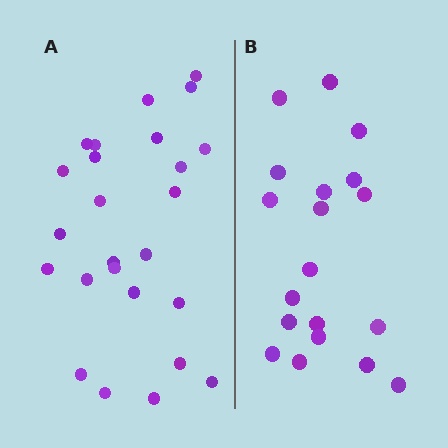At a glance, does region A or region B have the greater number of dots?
Region A (the left region) has more dots.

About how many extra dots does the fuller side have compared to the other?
Region A has about 6 more dots than region B.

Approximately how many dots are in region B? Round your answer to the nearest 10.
About 20 dots. (The exact count is 19, which rounds to 20.)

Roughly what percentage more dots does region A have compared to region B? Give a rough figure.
About 30% more.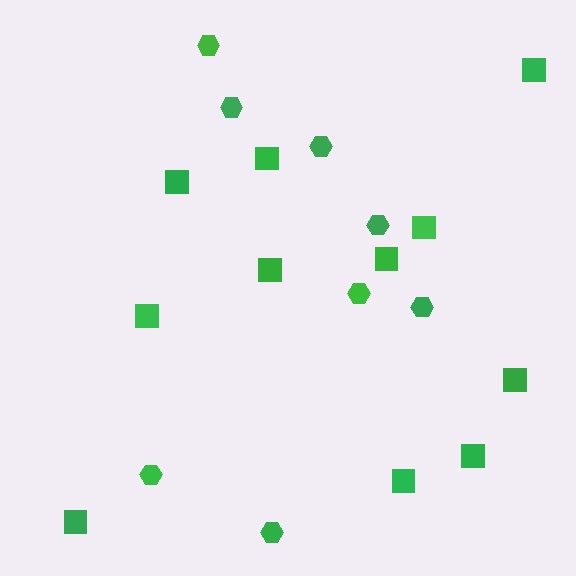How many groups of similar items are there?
There are 2 groups: one group of hexagons (8) and one group of squares (11).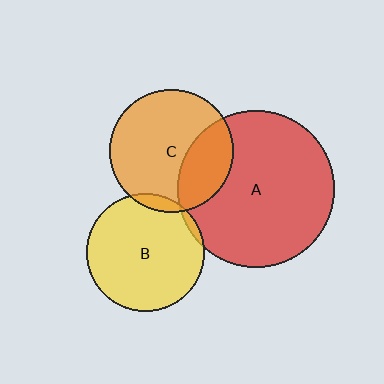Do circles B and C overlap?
Yes.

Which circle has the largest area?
Circle A (red).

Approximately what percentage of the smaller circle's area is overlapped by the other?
Approximately 5%.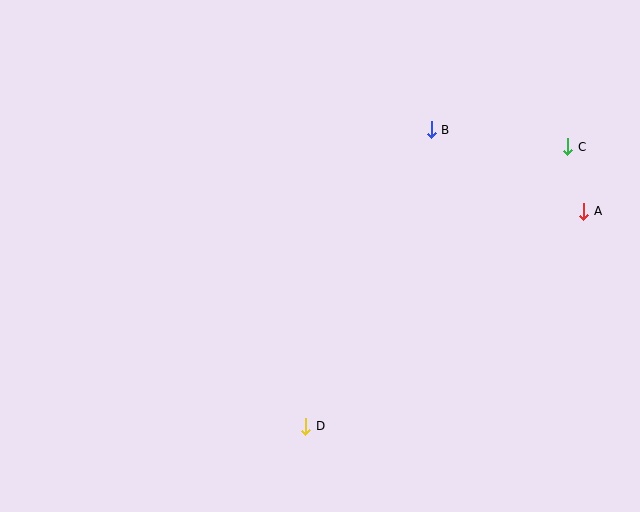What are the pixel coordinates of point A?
Point A is at (584, 211).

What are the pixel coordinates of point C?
Point C is at (568, 147).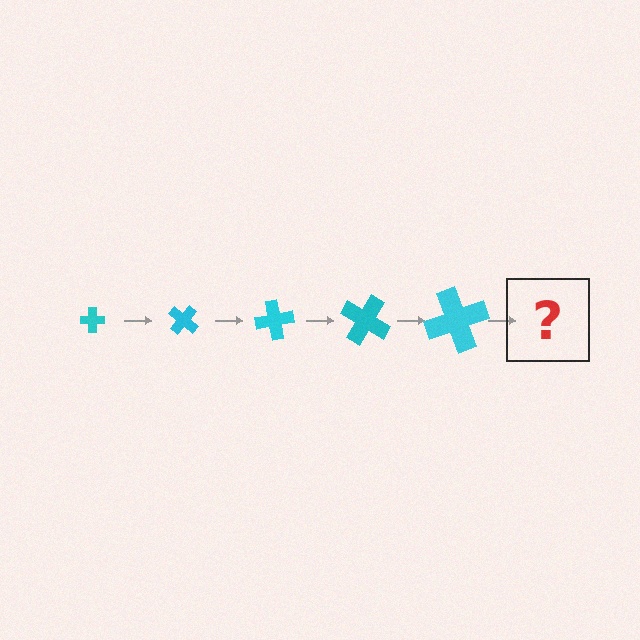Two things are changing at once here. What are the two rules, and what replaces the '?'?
The two rules are that the cross grows larger each step and it rotates 40 degrees each step. The '?' should be a cross, larger than the previous one and rotated 200 degrees from the start.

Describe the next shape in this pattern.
It should be a cross, larger than the previous one and rotated 200 degrees from the start.